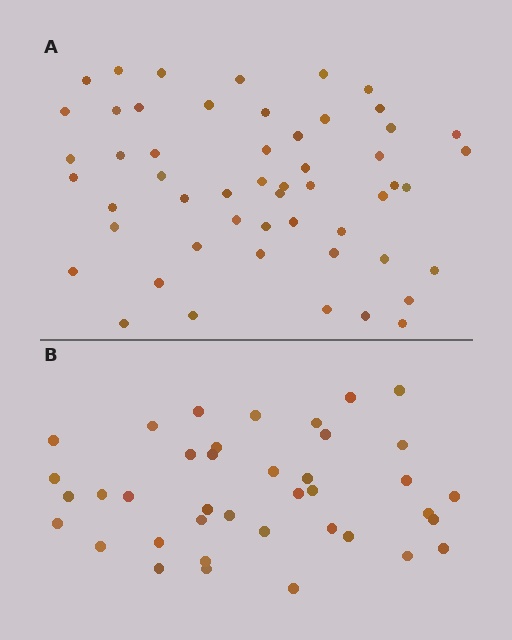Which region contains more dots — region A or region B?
Region A (the top region) has more dots.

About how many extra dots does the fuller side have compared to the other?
Region A has approximately 15 more dots than region B.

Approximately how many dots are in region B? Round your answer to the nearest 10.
About 40 dots. (The exact count is 39, which rounds to 40.)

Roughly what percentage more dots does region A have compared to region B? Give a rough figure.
About 35% more.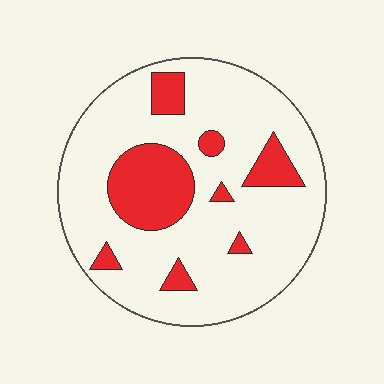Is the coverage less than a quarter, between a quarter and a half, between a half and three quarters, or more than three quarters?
Less than a quarter.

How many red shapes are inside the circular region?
8.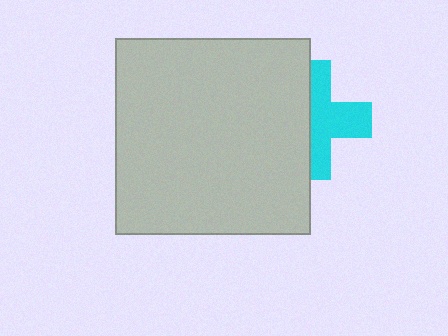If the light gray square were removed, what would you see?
You would see the complete cyan cross.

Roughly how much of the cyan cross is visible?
About half of it is visible (roughly 52%).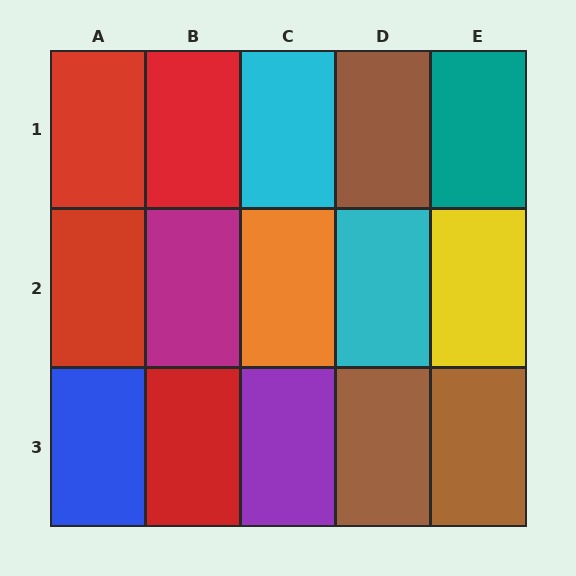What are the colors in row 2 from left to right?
Red, magenta, orange, cyan, yellow.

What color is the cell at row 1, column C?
Cyan.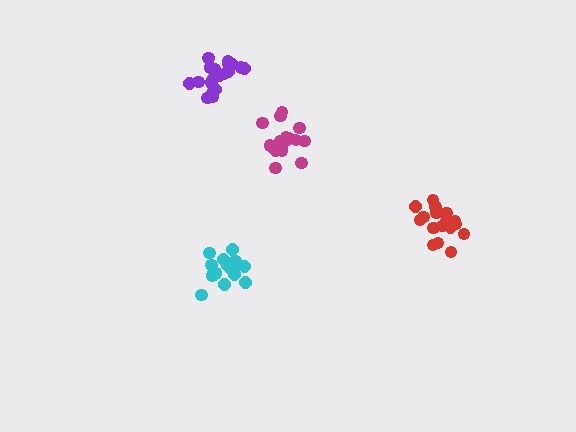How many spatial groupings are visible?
There are 4 spatial groupings.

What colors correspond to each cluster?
The clusters are colored: cyan, purple, red, magenta.